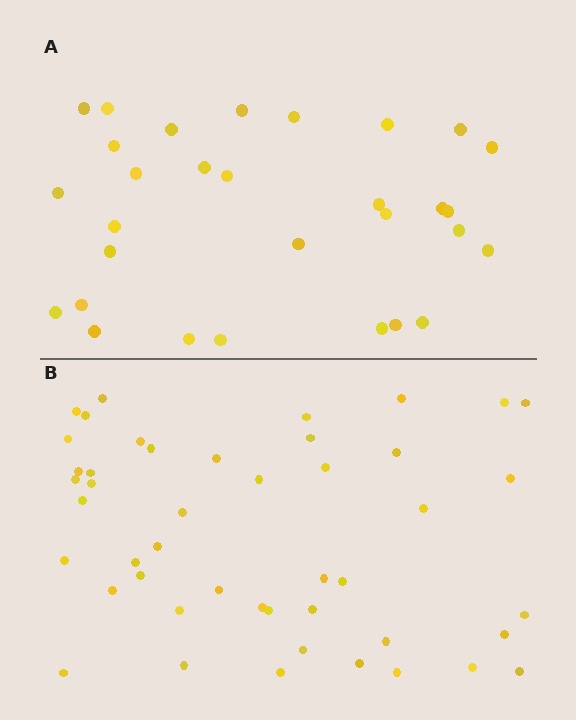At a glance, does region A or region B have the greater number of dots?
Region B (the bottom region) has more dots.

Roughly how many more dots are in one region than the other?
Region B has approximately 15 more dots than region A.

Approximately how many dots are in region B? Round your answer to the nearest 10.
About 50 dots. (The exact count is 46, which rounds to 50.)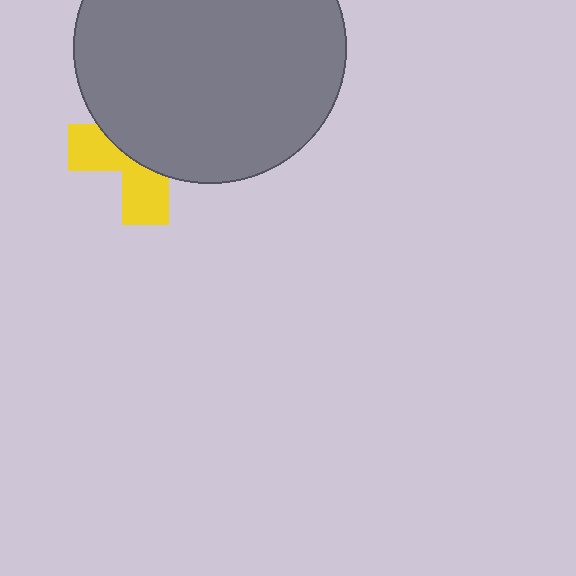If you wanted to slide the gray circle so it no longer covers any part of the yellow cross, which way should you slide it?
Slide it up — that is the most direct way to separate the two shapes.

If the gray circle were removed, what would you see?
You would see the complete yellow cross.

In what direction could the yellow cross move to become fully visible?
The yellow cross could move down. That would shift it out from behind the gray circle entirely.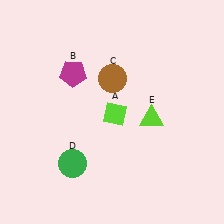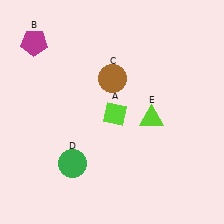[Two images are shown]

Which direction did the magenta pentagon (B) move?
The magenta pentagon (B) moved left.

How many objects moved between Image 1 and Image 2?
1 object moved between the two images.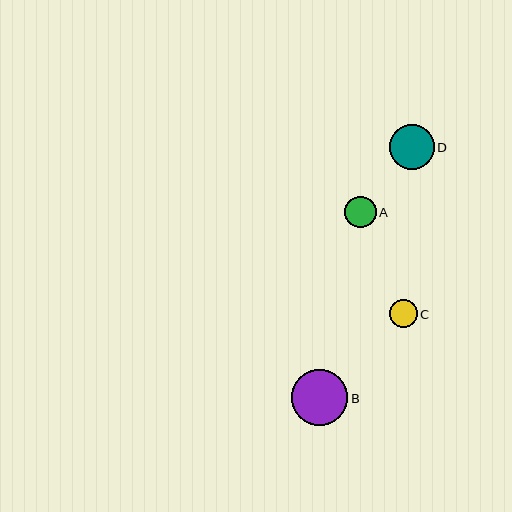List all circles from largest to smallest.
From largest to smallest: B, D, A, C.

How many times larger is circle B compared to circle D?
Circle B is approximately 1.3 times the size of circle D.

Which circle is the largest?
Circle B is the largest with a size of approximately 56 pixels.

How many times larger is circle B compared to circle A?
Circle B is approximately 1.8 times the size of circle A.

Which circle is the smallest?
Circle C is the smallest with a size of approximately 28 pixels.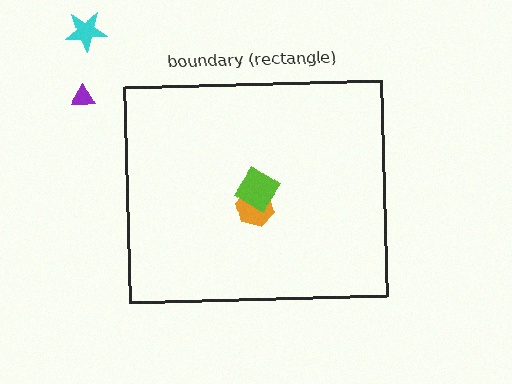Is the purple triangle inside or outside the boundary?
Outside.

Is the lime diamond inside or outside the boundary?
Inside.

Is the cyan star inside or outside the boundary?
Outside.